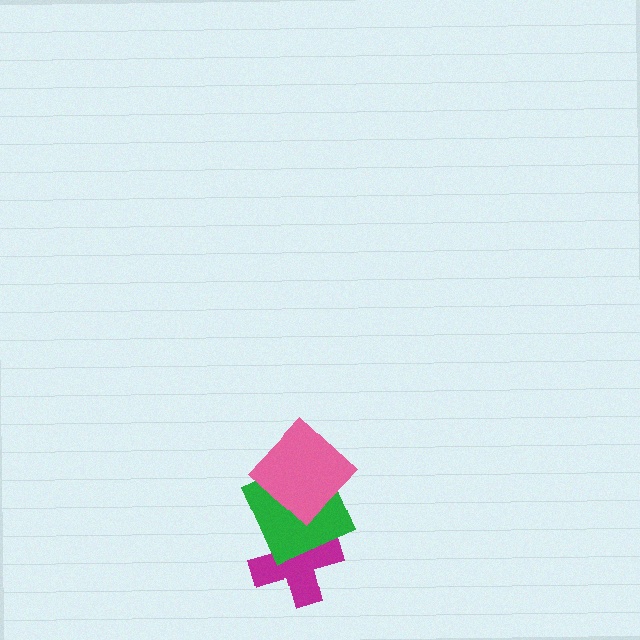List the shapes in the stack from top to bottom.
From top to bottom: the pink diamond, the green square, the magenta cross.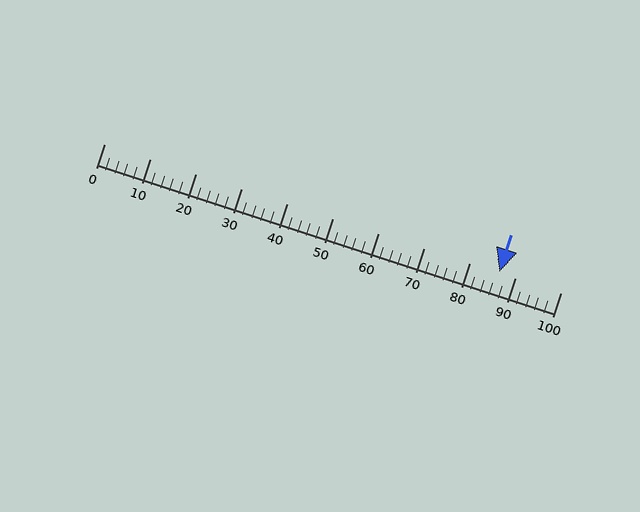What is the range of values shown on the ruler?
The ruler shows values from 0 to 100.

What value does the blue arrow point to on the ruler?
The blue arrow points to approximately 87.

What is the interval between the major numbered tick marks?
The major tick marks are spaced 10 units apart.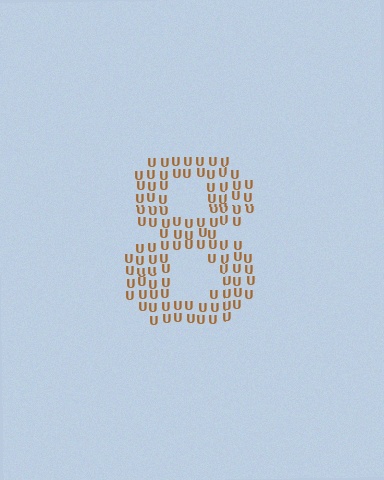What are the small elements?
The small elements are letter U's.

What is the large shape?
The large shape is the digit 8.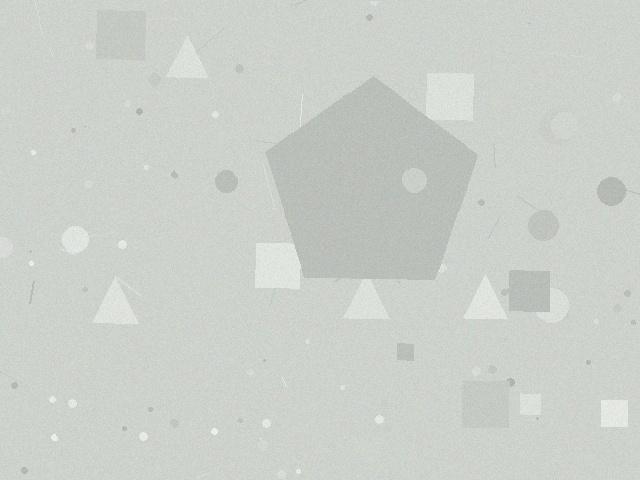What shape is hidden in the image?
A pentagon is hidden in the image.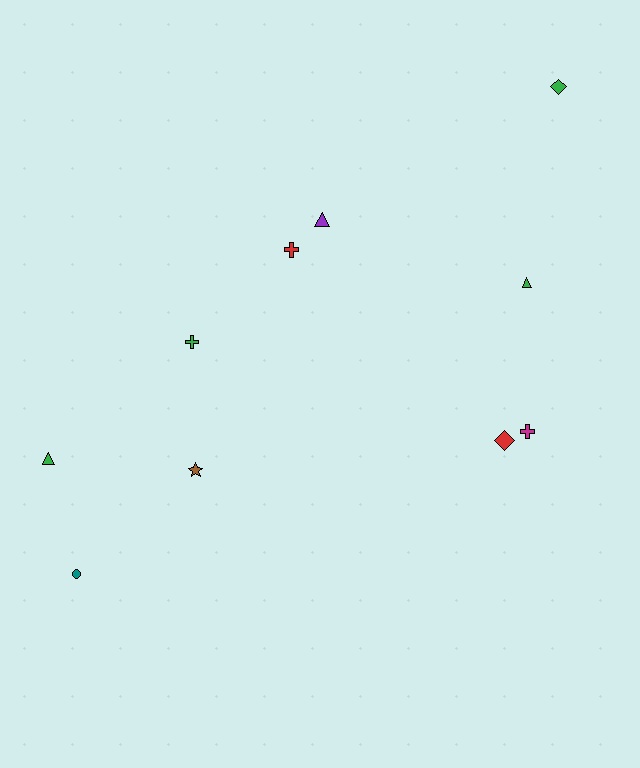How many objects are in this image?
There are 10 objects.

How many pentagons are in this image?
There are no pentagons.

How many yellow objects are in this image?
There are no yellow objects.